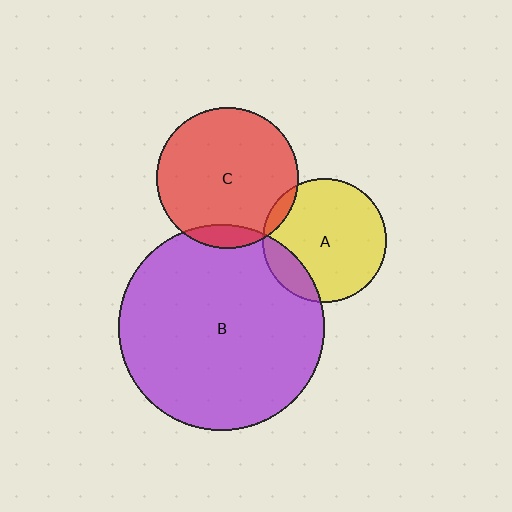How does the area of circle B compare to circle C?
Approximately 2.1 times.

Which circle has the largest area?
Circle B (purple).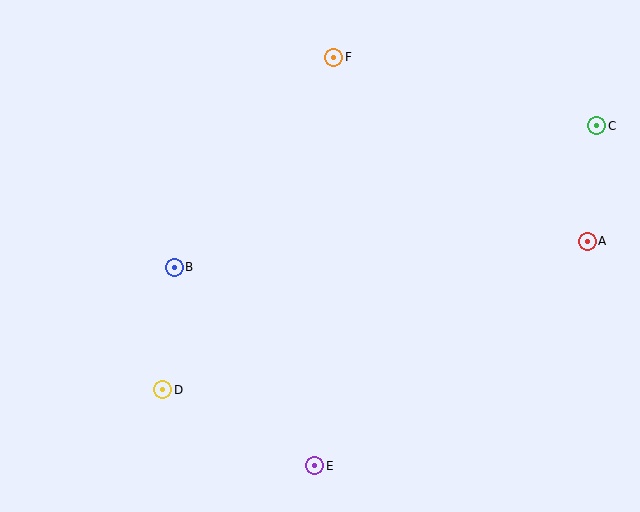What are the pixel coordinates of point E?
Point E is at (315, 466).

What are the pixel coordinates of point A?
Point A is at (587, 241).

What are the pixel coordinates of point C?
Point C is at (597, 126).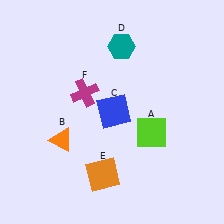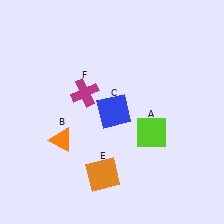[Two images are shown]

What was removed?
The teal hexagon (D) was removed in Image 2.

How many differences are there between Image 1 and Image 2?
There is 1 difference between the two images.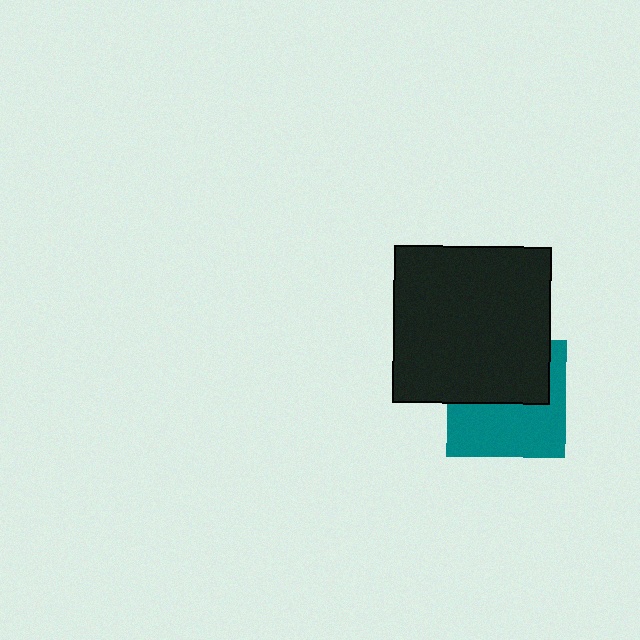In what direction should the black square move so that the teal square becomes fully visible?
The black square should move up. That is the shortest direction to clear the overlap and leave the teal square fully visible.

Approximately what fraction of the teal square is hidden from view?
Roughly 47% of the teal square is hidden behind the black square.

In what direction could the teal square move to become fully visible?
The teal square could move down. That would shift it out from behind the black square entirely.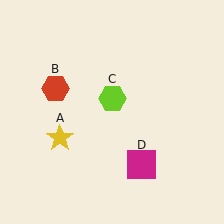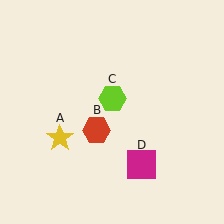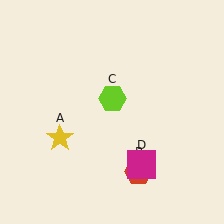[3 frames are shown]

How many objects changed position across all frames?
1 object changed position: red hexagon (object B).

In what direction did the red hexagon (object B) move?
The red hexagon (object B) moved down and to the right.